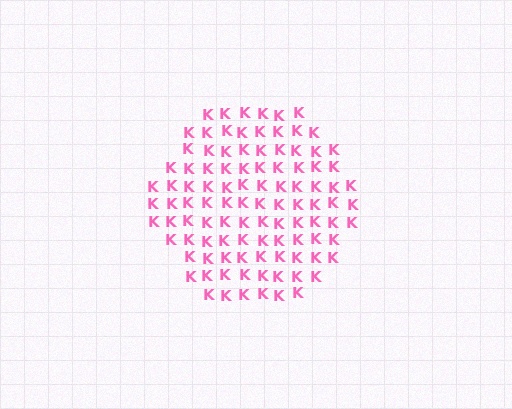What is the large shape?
The large shape is a hexagon.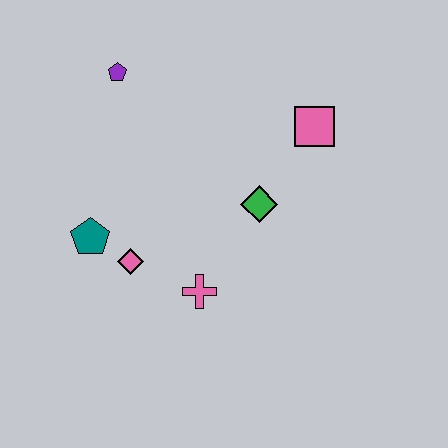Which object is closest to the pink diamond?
The teal pentagon is closest to the pink diamond.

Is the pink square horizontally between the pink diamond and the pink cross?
No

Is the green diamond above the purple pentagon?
No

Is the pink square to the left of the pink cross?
No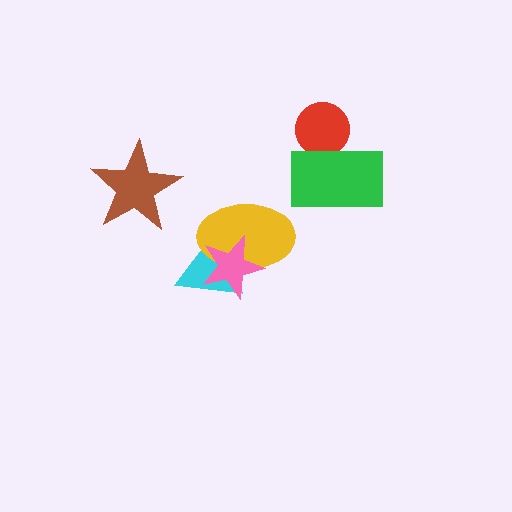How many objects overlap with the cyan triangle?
2 objects overlap with the cyan triangle.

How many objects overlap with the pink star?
2 objects overlap with the pink star.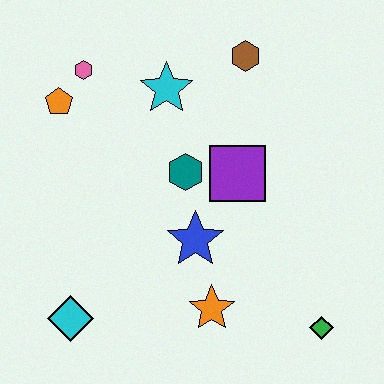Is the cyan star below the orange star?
No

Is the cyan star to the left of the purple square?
Yes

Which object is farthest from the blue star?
The pink hexagon is farthest from the blue star.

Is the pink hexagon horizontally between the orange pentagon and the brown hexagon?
Yes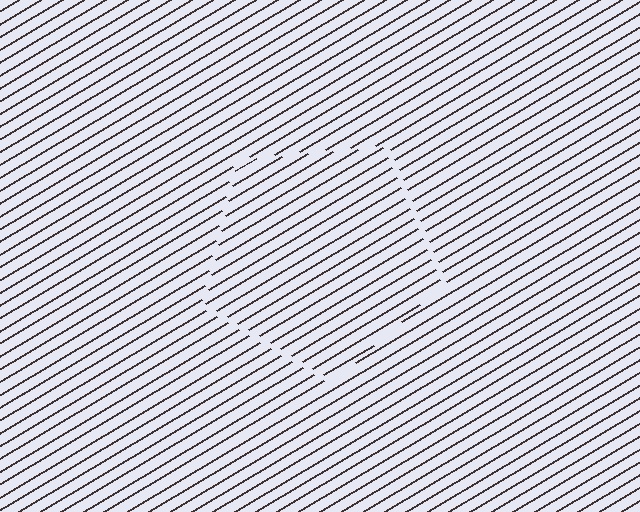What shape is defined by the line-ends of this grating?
An illusory pentagon. The interior of the shape contains the same grating, shifted by half a period — the contour is defined by the phase discontinuity where line-ends from the inner and outer gratings abut.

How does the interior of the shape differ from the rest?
The interior of the shape contains the same grating, shifted by half a period — the contour is defined by the phase discontinuity where line-ends from the inner and outer gratings abut.